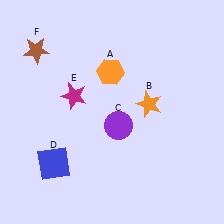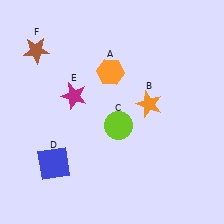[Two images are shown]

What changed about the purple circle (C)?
In Image 1, C is purple. In Image 2, it changed to lime.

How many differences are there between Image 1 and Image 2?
There is 1 difference between the two images.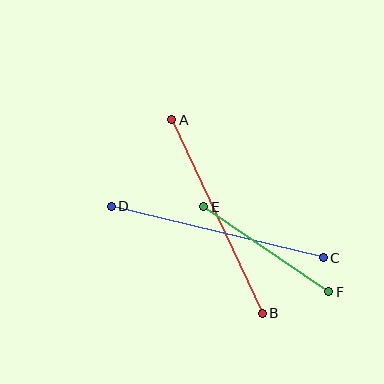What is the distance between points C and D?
The distance is approximately 218 pixels.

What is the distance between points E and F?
The distance is approximately 151 pixels.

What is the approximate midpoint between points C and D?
The midpoint is at approximately (217, 232) pixels.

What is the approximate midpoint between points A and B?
The midpoint is at approximately (217, 217) pixels.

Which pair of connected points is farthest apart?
Points C and D are farthest apart.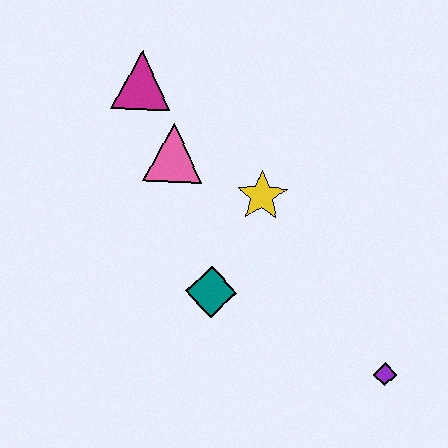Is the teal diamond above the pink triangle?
No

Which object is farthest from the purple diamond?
The magenta triangle is farthest from the purple diamond.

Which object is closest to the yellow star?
The pink triangle is closest to the yellow star.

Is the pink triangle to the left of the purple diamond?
Yes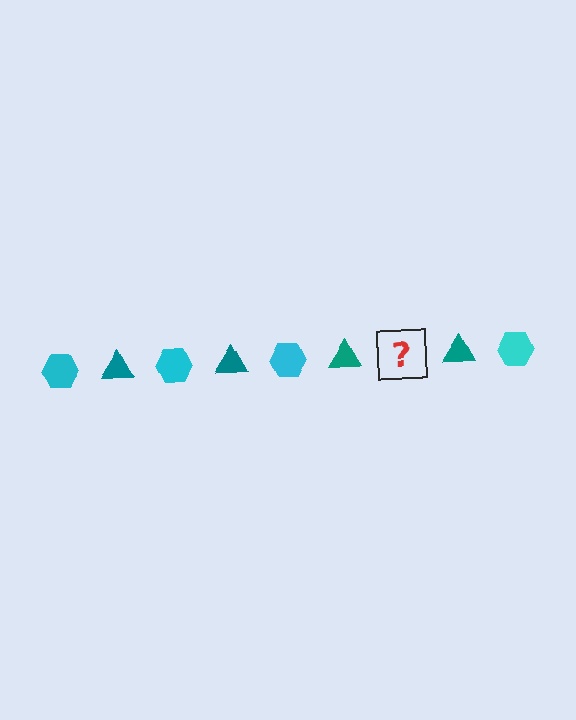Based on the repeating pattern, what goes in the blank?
The blank should be a cyan hexagon.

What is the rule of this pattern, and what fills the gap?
The rule is that the pattern alternates between cyan hexagon and teal triangle. The gap should be filled with a cyan hexagon.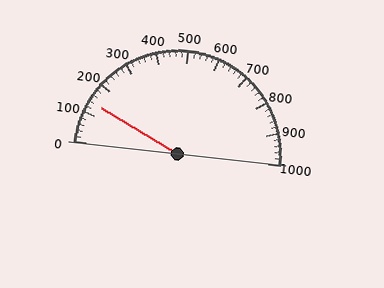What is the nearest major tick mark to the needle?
The nearest major tick mark is 100.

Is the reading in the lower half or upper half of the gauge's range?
The reading is in the lower half of the range (0 to 1000).